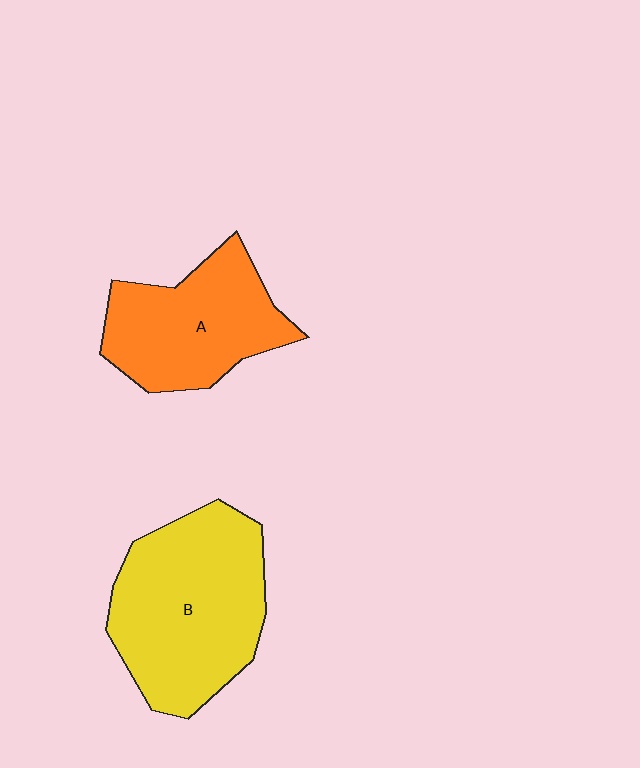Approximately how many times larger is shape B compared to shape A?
Approximately 1.4 times.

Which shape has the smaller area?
Shape A (orange).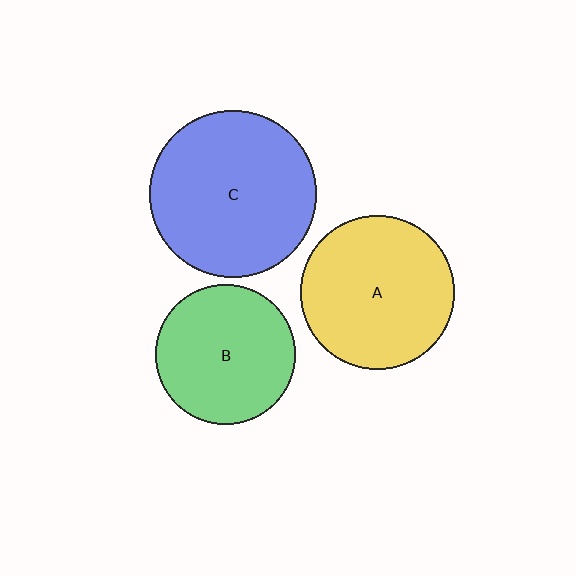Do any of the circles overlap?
No, none of the circles overlap.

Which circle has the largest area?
Circle C (blue).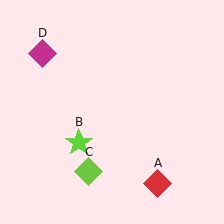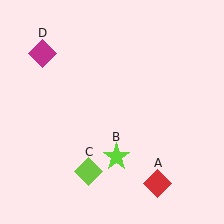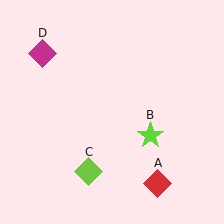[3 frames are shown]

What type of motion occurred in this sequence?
The lime star (object B) rotated counterclockwise around the center of the scene.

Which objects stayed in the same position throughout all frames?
Red diamond (object A) and lime diamond (object C) and magenta diamond (object D) remained stationary.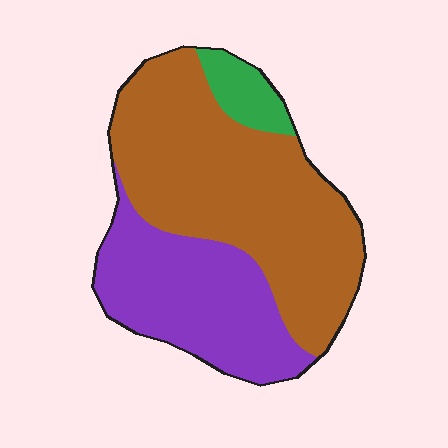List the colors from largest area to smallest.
From largest to smallest: brown, purple, green.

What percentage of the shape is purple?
Purple covers around 35% of the shape.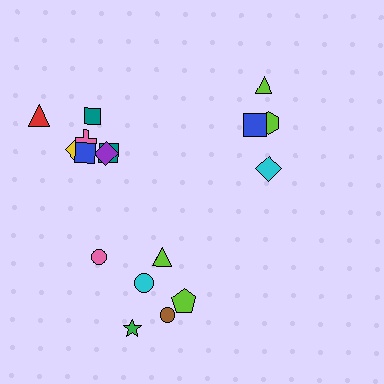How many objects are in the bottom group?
There are 6 objects.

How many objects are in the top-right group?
There are 4 objects.